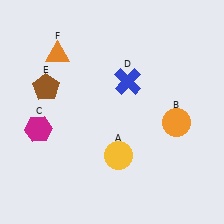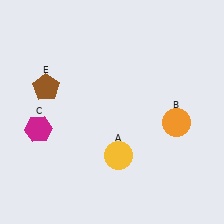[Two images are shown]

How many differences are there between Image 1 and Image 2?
There are 2 differences between the two images.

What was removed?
The blue cross (D), the orange triangle (F) were removed in Image 2.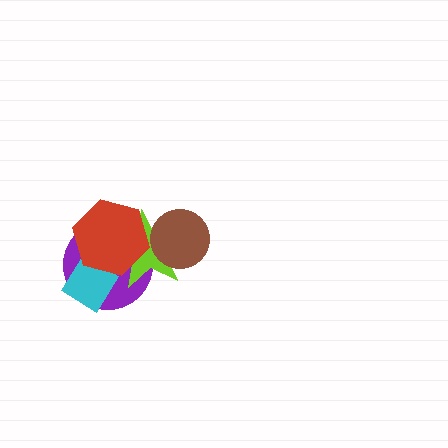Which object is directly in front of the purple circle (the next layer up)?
The lime star is directly in front of the purple circle.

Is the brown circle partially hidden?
No, no other shape covers it.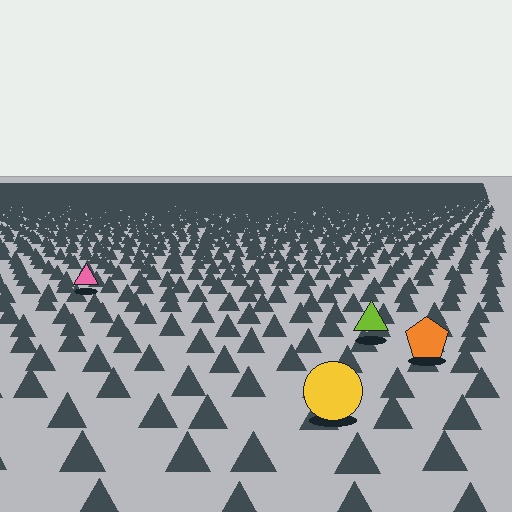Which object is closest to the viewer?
The yellow circle is closest. The texture marks near it are larger and more spread out.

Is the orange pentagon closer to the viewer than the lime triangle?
Yes. The orange pentagon is closer — you can tell from the texture gradient: the ground texture is coarser near it.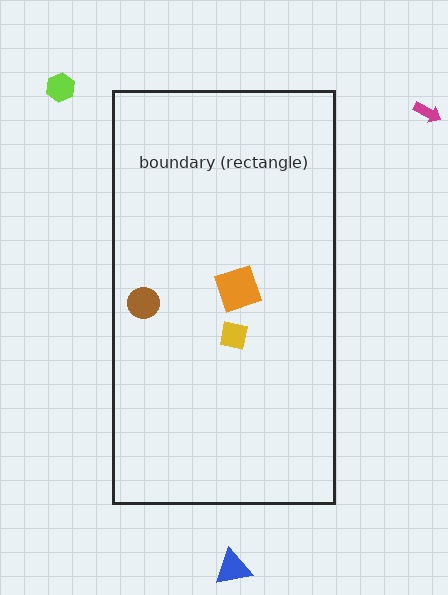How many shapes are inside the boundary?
3 inside, 3 outside.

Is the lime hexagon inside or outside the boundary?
Outside.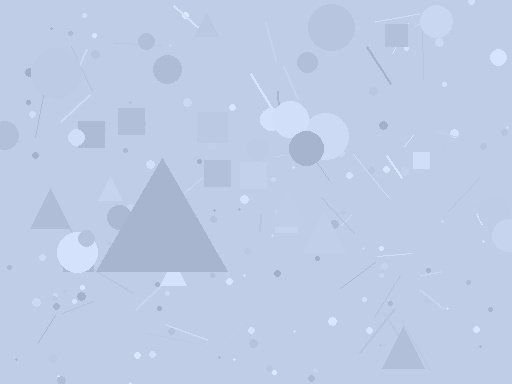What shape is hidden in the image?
A triangle is hidden in the image.